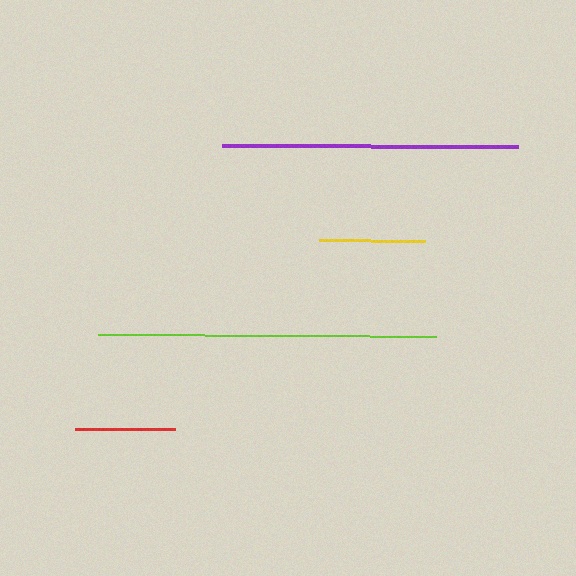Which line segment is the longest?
The lime line is the longest at approximately 337 pixels.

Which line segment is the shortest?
The red line is the shortest at approximately 100 pixels.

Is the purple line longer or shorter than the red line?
The purple line is longer than the red line.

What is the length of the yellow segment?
The yellow segment is approximately 107 pixels long.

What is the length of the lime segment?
The lime segment is approximately 337 pixels long.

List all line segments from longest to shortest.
From longest to shortest: lime, purple, yellow, red.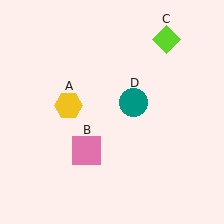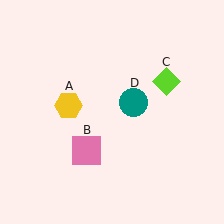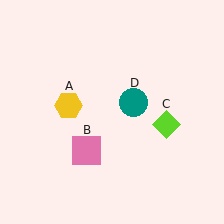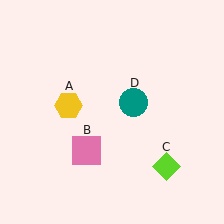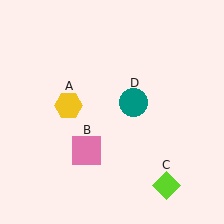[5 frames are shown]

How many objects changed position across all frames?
1 object changed position: lime diamond (object C).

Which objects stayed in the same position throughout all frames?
Yellow hexagon (object A) and pink square (object B) and teal circle (object D) remained stationary.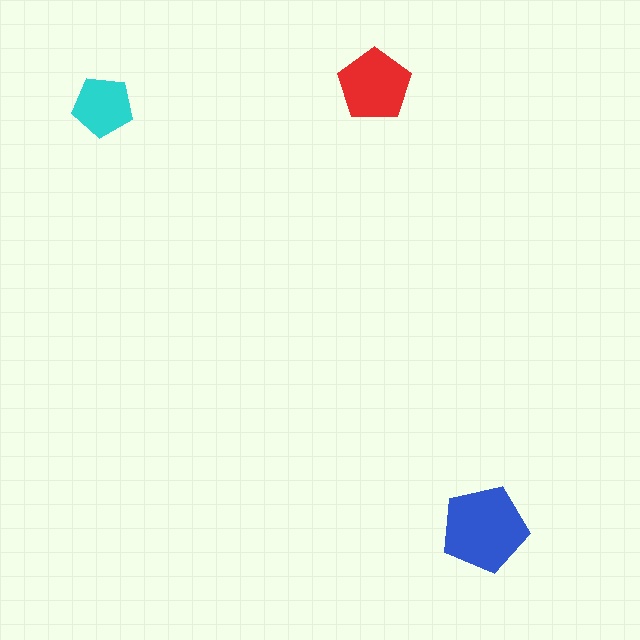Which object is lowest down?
The blue pentagon is bottommost.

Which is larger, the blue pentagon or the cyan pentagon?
The blue one.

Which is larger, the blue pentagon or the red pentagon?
The blue one.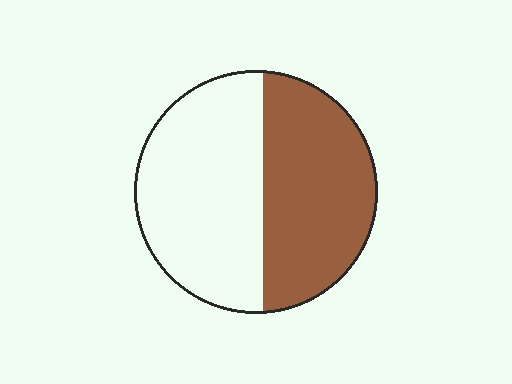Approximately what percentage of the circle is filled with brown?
Approximately 45%.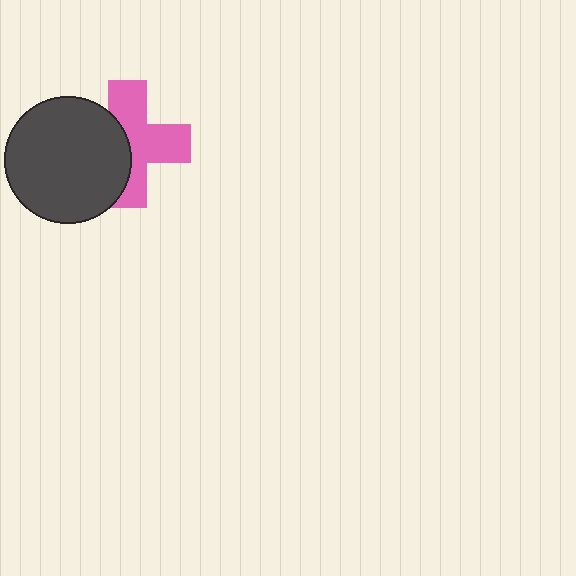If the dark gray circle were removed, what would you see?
You would see the complete pink cross.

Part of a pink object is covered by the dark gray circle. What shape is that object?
It is a cross.